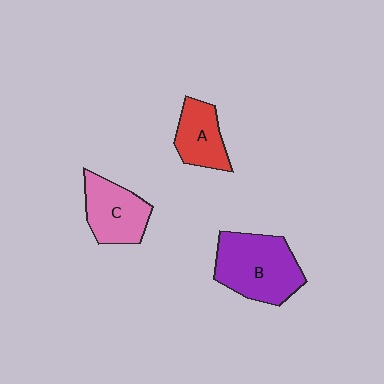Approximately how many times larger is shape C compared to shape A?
Approximately 1.2 times.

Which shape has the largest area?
Shape B (purple).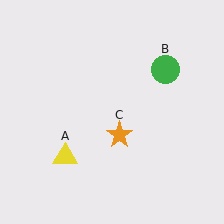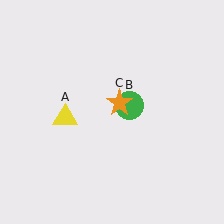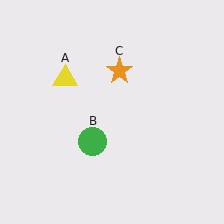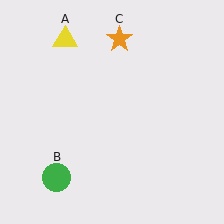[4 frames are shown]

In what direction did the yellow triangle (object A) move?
The yellow triangle (object A) moved up.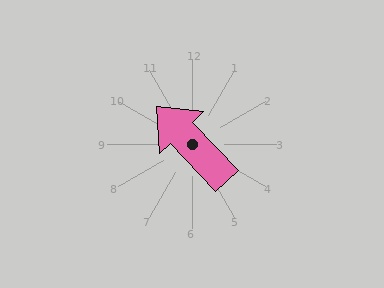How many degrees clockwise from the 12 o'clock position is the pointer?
Approximately 317 degrees.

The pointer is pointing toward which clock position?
Roughly 11 o'clock.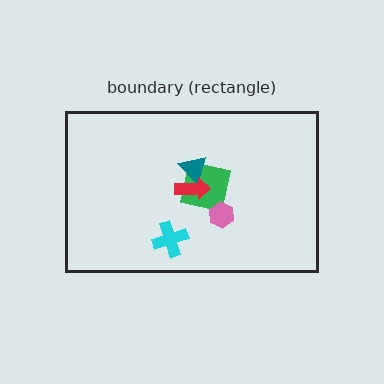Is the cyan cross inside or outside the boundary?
Inside.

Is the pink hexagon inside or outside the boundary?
Inside.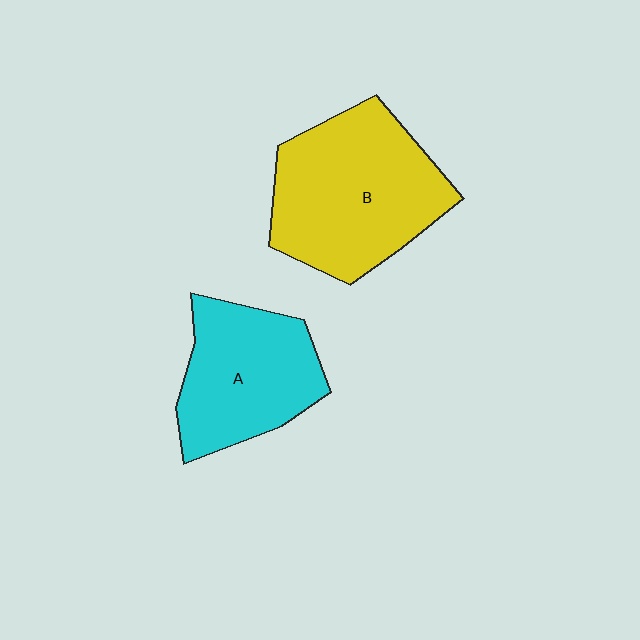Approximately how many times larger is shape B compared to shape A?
Approximately 1.3 times.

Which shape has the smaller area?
Shape A (cyan).